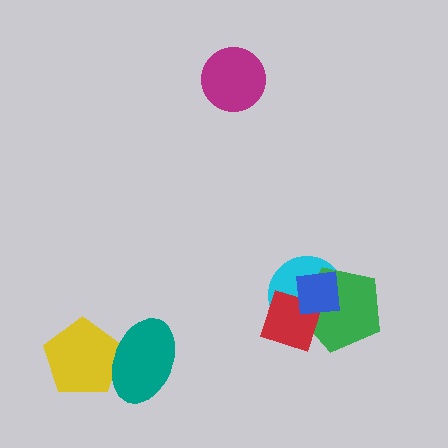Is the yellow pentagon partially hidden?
Yes, it is partially covered by another shape.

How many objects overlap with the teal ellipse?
1 object overlaps with the teal ellipse.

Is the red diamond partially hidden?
Yes, it is partially covered by another shape.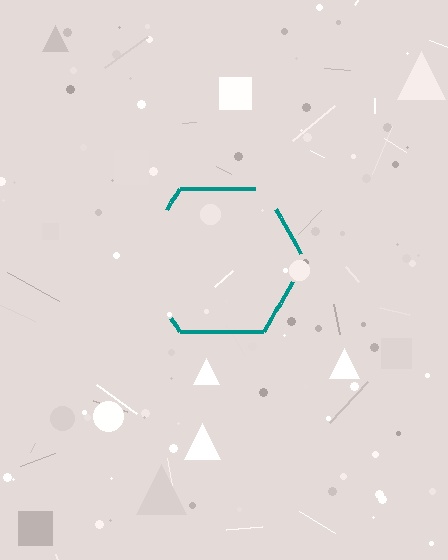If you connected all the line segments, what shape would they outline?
They would outline a hexagon.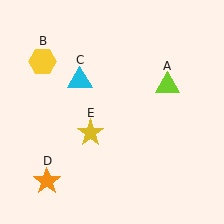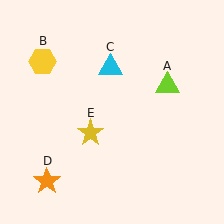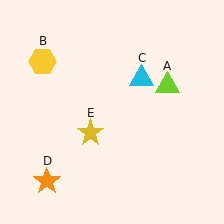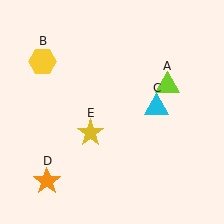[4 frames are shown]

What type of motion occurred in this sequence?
The cyan triangle (object C) rotated clockwise around the center of the scene.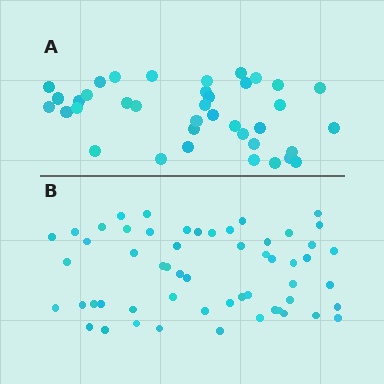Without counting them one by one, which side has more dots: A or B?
Region B (the bottom region) has more dots.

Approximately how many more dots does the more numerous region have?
Region B has approximately 20 more dots than region A.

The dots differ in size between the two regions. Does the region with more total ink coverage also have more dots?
No. Region A has more total ink coverage because its dots are larger, but region B actually contains more individual dots. Total area can be misleading — the number of items is what matters here.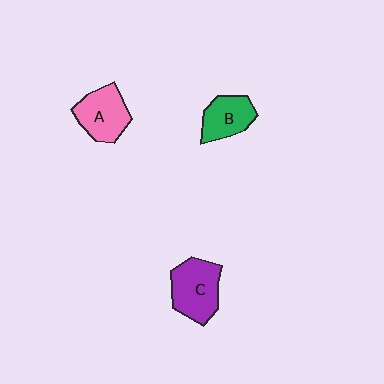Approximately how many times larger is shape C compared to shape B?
Approximately 1.4 times.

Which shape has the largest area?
Shape C (purple).